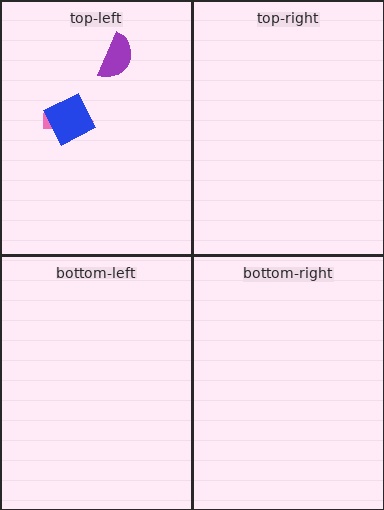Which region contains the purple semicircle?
The top-left region.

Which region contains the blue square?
The top-left region.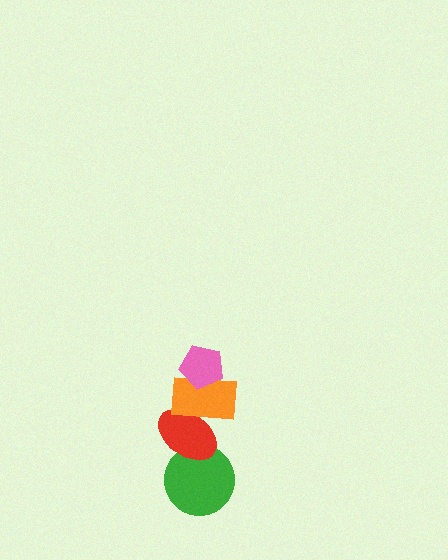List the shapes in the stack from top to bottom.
From top to bottom: the pink pentagon, the orange rectangle, the red ellipse, the green circle.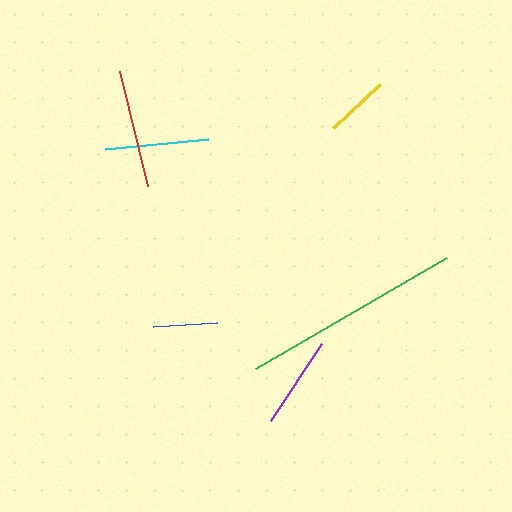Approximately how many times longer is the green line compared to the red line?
The green line is approximately 1.9 times the length of the red line.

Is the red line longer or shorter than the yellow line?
The red line is longer than the yellow line.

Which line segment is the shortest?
The blue line is the shortest at approximately 64 pixels.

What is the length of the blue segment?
The blue segment is approximately 64 pixels long.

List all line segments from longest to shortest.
From longest to shortest: green, red, cyan, purple, yellow, blue.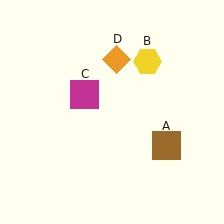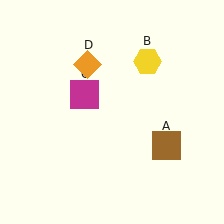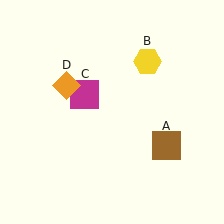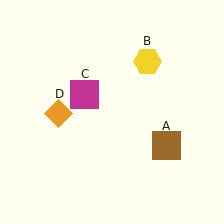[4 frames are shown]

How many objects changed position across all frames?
1 object changed position: orange diamond (object D).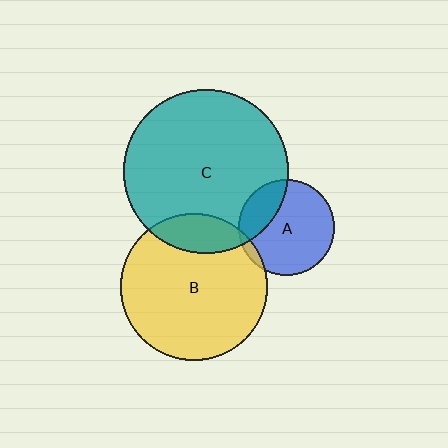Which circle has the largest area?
Circle C (teal).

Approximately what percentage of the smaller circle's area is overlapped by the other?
Approximately 5%.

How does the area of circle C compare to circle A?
Approximately 2.9 times.